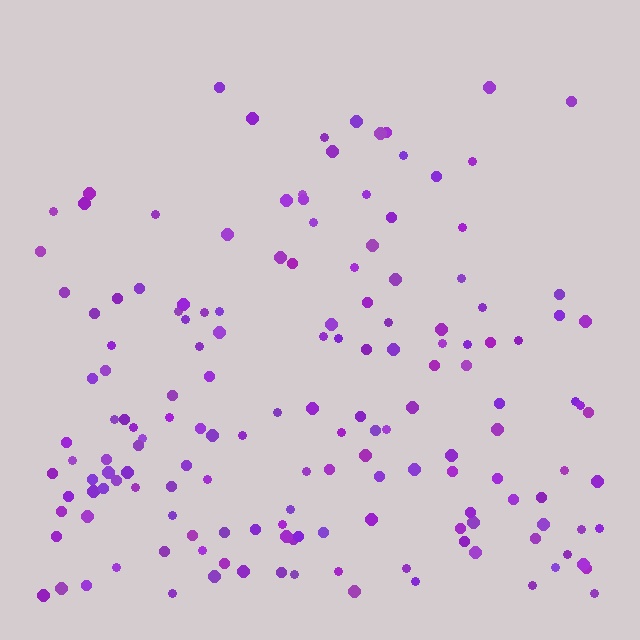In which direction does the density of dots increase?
From top to bottom, with the bottom side densest.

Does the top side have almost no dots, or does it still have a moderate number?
Still a moderate number, just noticeably fewer than the bottom.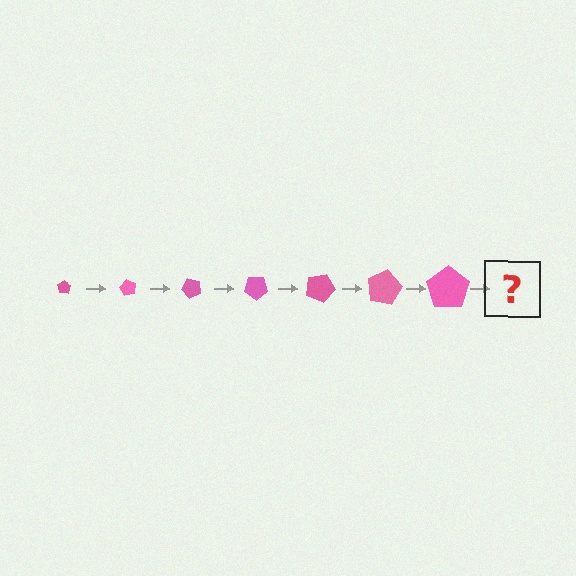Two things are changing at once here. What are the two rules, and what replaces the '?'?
The two rules are that the pentagon grows larger each step and it rotates 60 degrees each step. The '?' should be a pentagon, larger than the previous one and rotated 420 degrees from the start.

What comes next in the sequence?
The next element should be a pentagon, larger than the previous one and rotated 420 degrees from the start.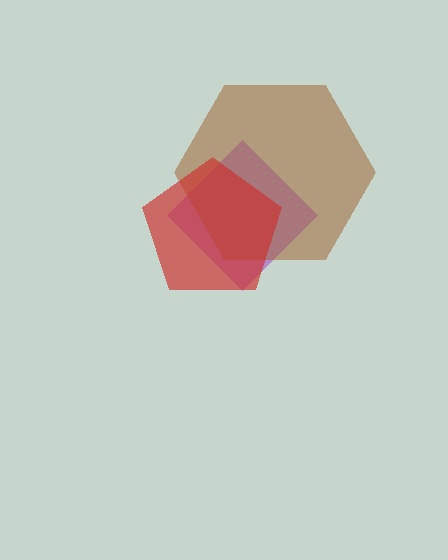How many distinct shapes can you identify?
There are 3 distinct shapes: a purple diamond, a brown hexagon, a red pentagon.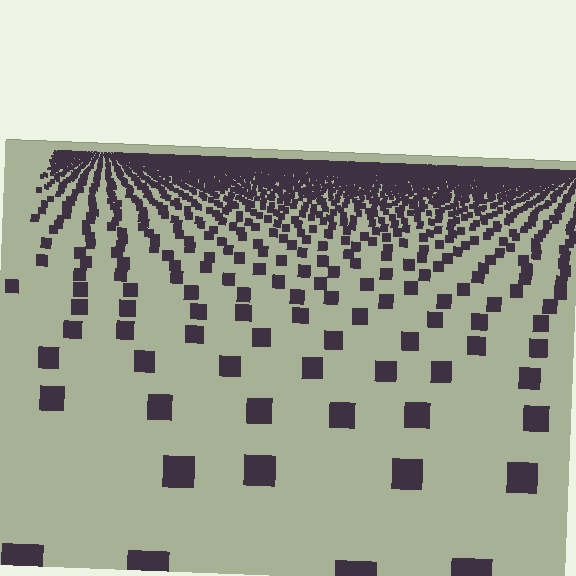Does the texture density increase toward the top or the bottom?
Density increases toward the top.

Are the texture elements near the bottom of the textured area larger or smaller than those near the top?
Larger. Near the bottom, elements are closer to the viewer and appear at a bigger on-screen size.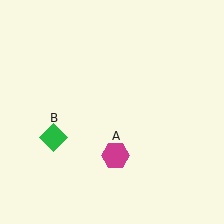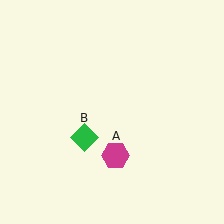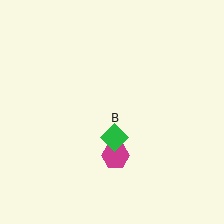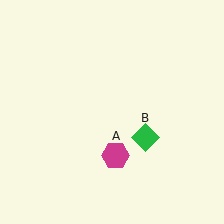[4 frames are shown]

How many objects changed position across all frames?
1 object changed position: green diamond (object B).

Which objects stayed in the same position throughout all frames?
Magenta hexagon (object A) remained stationary.